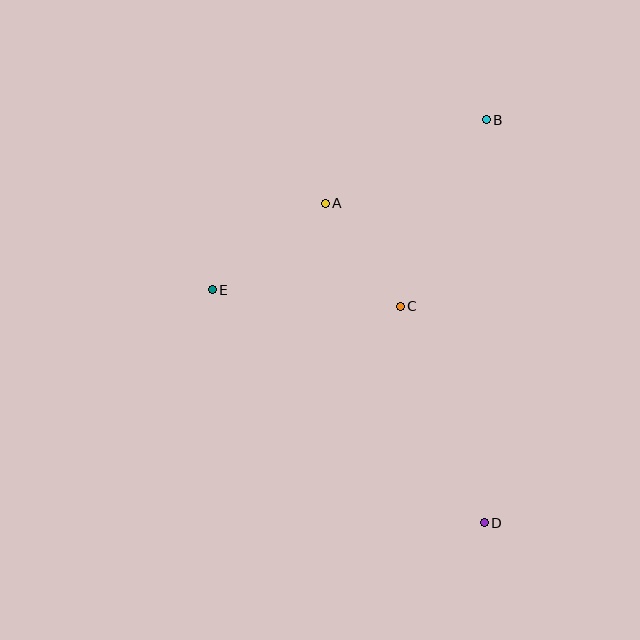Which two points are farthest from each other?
Points B and D are farthest from each other.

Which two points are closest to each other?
Points A and C are closest to each other.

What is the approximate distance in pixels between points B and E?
The distance between B and E is approximately 323 pixels.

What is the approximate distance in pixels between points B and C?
The distance between B and C is approximately 205 pixels.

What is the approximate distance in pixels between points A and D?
The distance between A and D is approximately 357 pixels.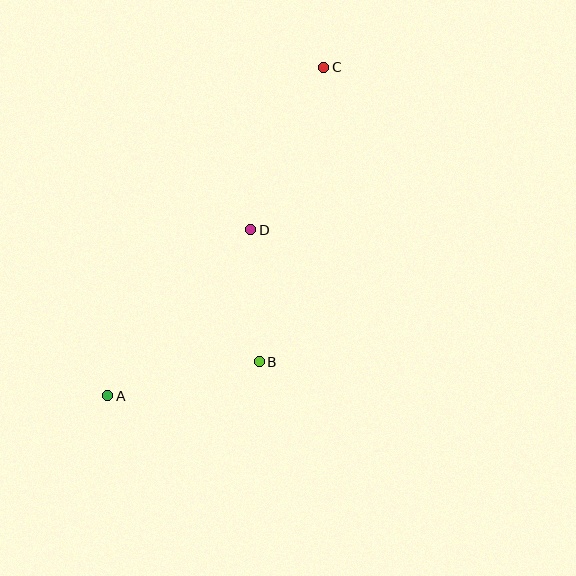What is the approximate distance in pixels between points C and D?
The distance between C and D is approximately 178 pixels.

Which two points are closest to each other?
Points B and D are closest to each other.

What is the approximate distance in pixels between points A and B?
The distance between A and B is approximately 155 pixels.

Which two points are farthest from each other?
Points A and C are farthest from each other.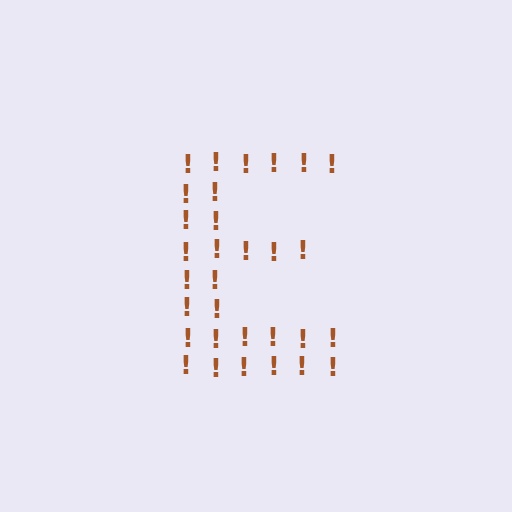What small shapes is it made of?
It is made of small exclamation marks.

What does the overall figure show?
The overall figure shows the letter E.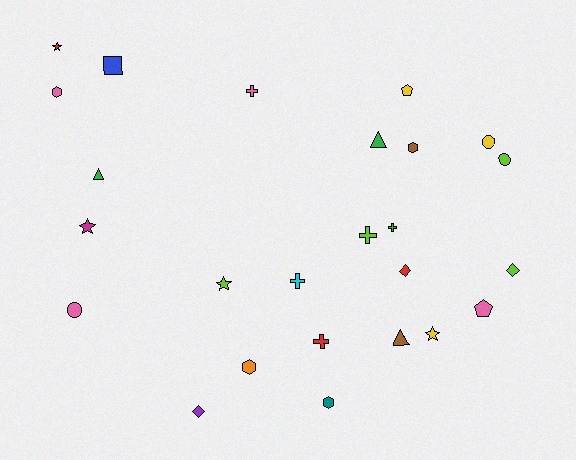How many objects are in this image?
There are 25 objects.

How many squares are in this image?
There is 1 square.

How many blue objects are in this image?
There is 1 blue object.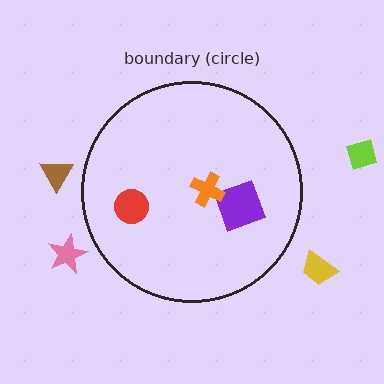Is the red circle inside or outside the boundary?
Inside.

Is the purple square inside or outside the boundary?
Inside.